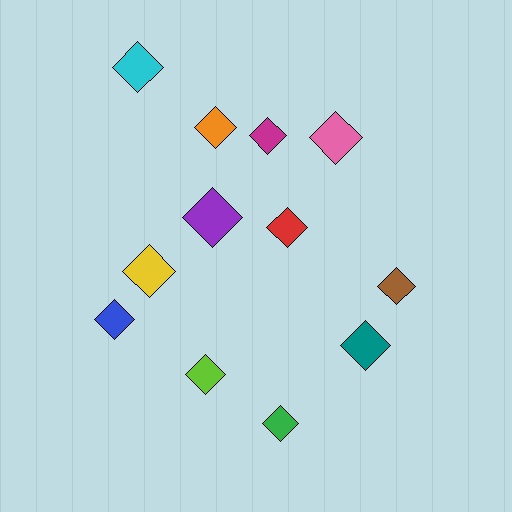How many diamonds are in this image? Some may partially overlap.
There are 12 diamonds.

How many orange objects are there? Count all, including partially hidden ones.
There is 1 orange object.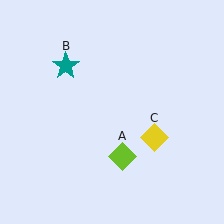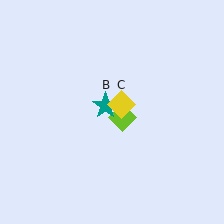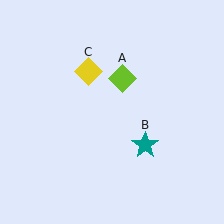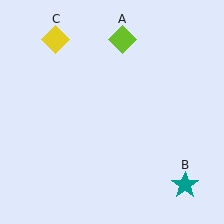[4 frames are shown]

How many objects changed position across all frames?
3 objects changed position: lime diamond (object A), teal star (object B), yellow diamond (object C).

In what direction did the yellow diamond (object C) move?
The yellow diamond (object C) moved up and to the left.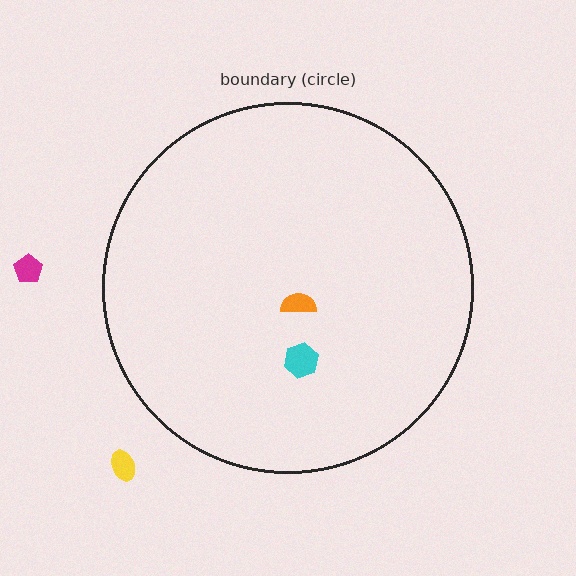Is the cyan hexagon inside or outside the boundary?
Inside.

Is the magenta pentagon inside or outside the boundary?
Outside.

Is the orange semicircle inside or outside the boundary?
Inside.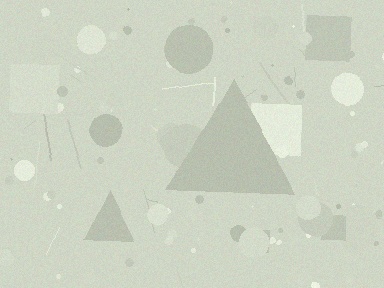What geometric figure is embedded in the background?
A triangle is embedded in the background.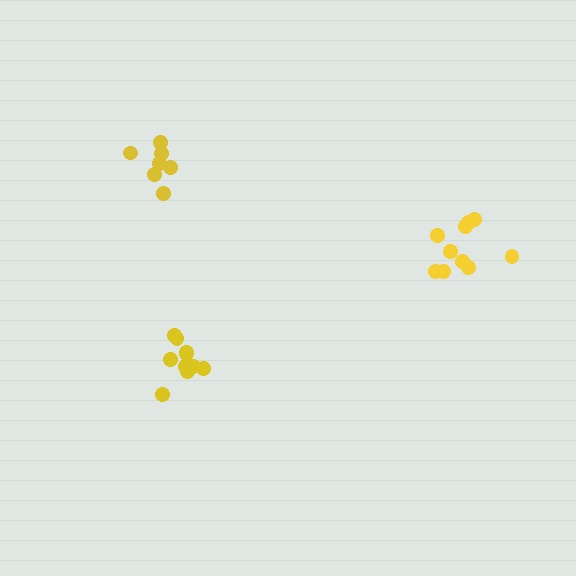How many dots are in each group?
Group 1: 10 dots, Group 2: 10 dots, Group 3: 7 dots (27 total).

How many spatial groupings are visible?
There are 3 spatial groupings.